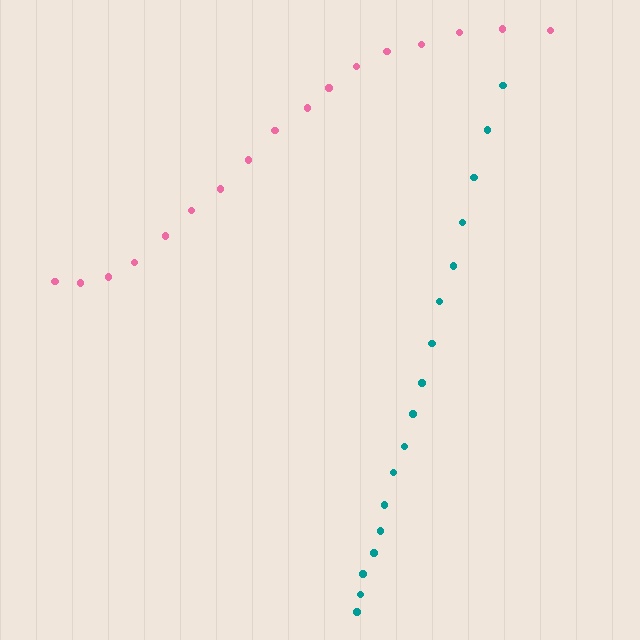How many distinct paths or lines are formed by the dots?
There are 2 distinct paths.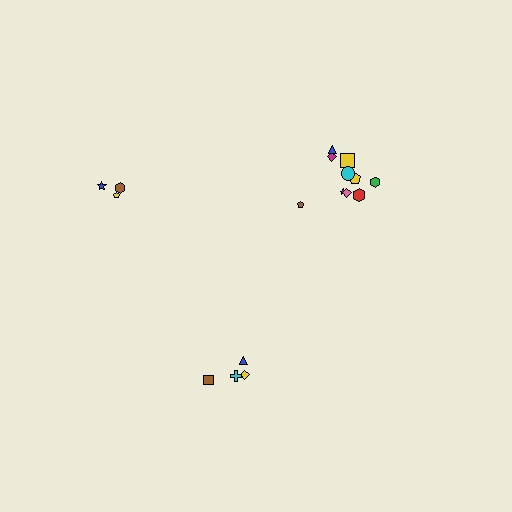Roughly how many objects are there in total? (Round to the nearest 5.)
Roughly 15 objects in total.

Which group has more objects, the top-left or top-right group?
The top-right group.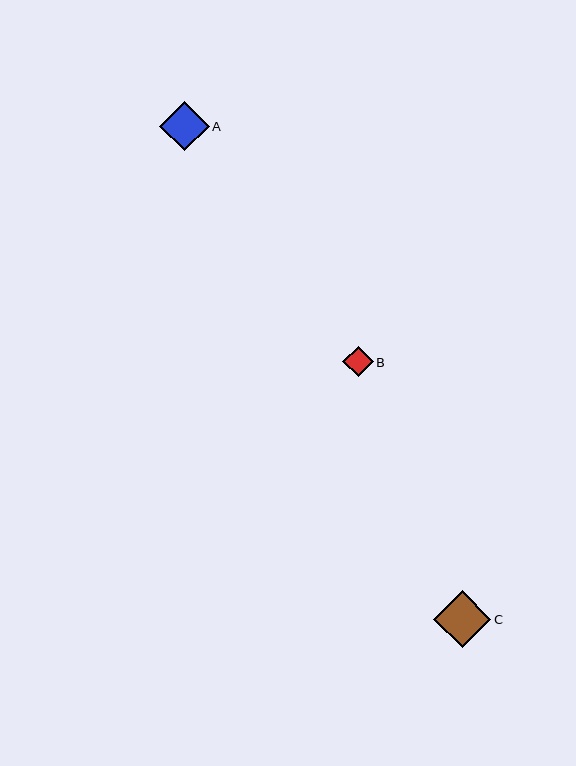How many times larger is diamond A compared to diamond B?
Diamond A is approximately 1.6 times the size of diamond B.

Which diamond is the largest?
Diamond C is the largest with a size of approximately 57 pixels.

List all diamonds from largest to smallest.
From largest to smallest: C, A, B.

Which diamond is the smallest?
Diamond B is the smallest with a size of approximately 30 pixels.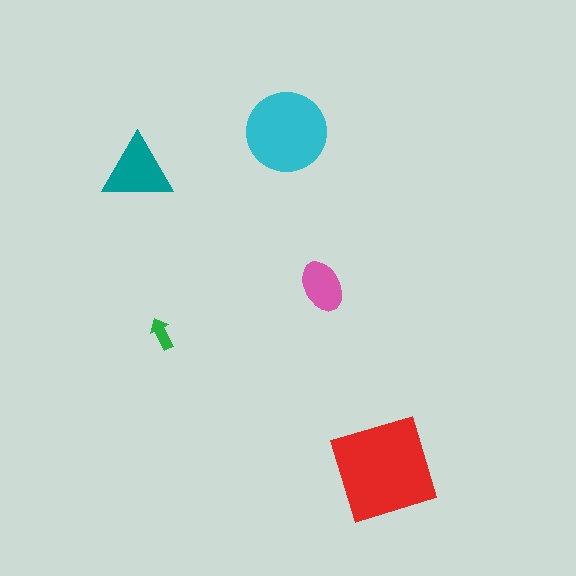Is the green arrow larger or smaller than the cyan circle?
Smaller.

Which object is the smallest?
The green arrow.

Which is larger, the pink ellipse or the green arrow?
The pink ellipse.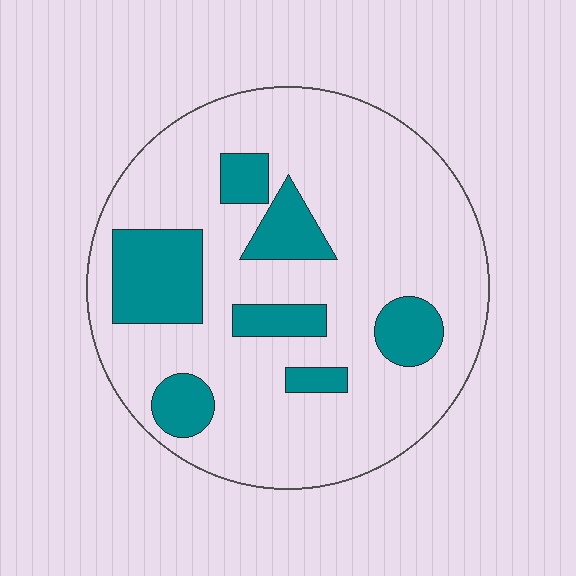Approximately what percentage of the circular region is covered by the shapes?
Approximately 20%.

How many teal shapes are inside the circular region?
7.